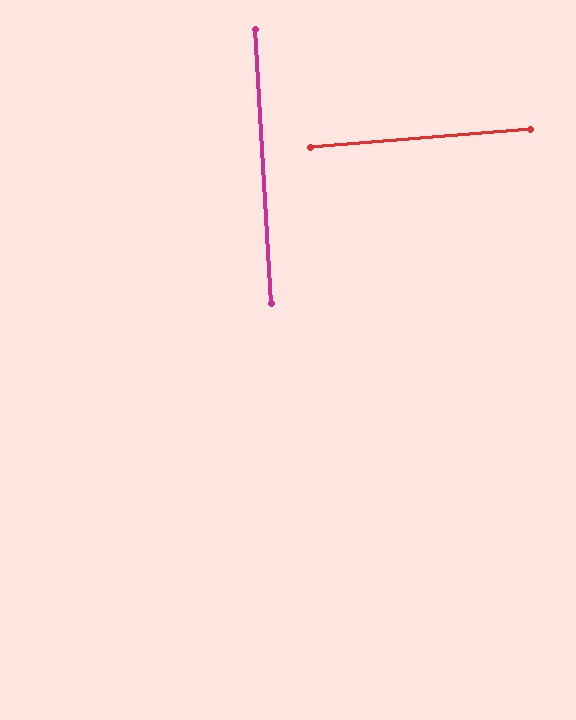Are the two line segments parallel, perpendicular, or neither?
Perpendicular — they meet at approximately 89°.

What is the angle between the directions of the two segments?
Approximately 89 degrees.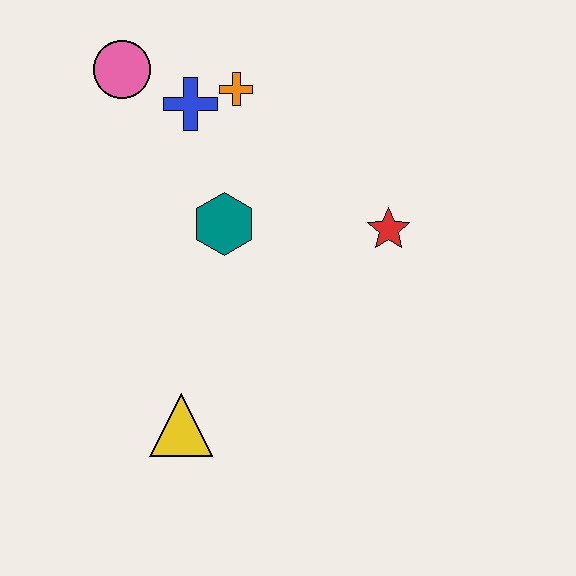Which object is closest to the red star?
The teal hexagon is closest to the red star.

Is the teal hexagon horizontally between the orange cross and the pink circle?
Yes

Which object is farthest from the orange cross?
The yellow triangle is farthest from the orange cross.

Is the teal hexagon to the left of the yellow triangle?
No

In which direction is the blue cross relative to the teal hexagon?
The blue cross is above the teal hexagon.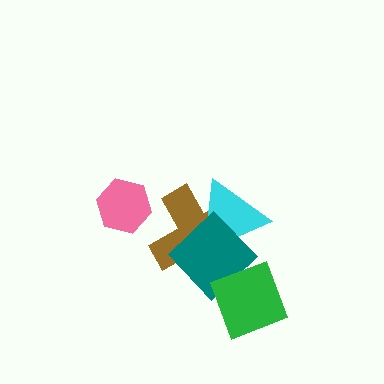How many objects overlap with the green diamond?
1 object overlaps with the green diamond.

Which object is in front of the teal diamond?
The green diamond is in front of the teal diamond.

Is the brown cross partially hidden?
Yes, it is partially covered by another shape.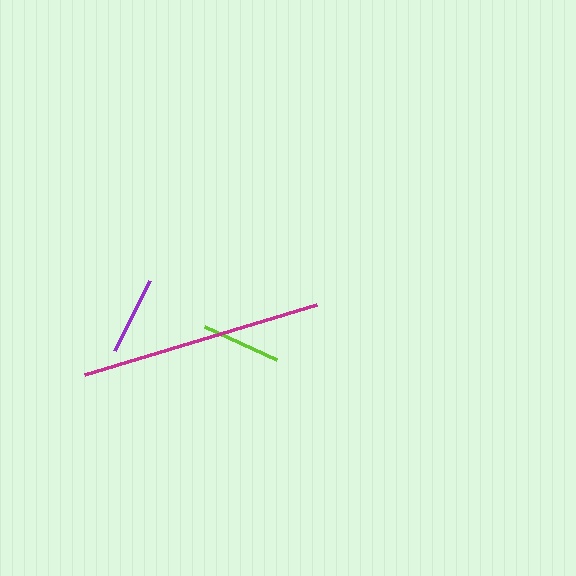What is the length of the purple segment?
The purple segment is approximately 78 pixels long.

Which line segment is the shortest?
The purple line is the shortest at approximately 78 pixels.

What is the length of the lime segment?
The lime segment is approximately 80 pixels long.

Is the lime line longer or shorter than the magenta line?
The magenta line is longer than the lime line.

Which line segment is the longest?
The magenta line is the longest at approximately 243 pixels.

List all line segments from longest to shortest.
From longest to shortest: magenta, lime, purple.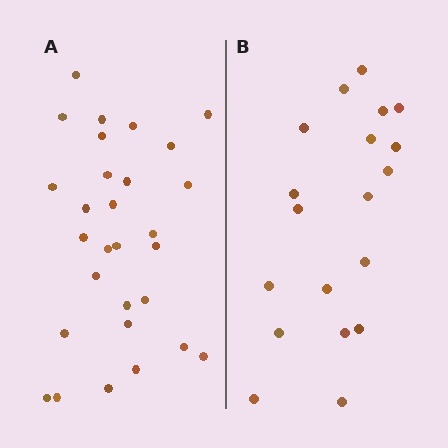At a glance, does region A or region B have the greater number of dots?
Region A (the left region) has more dots.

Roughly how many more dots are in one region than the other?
Region A has roughly 10 or so more dots than region B.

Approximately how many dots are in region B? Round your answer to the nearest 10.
About 20 dots. (The exact count is 19, which rounds to 20.)